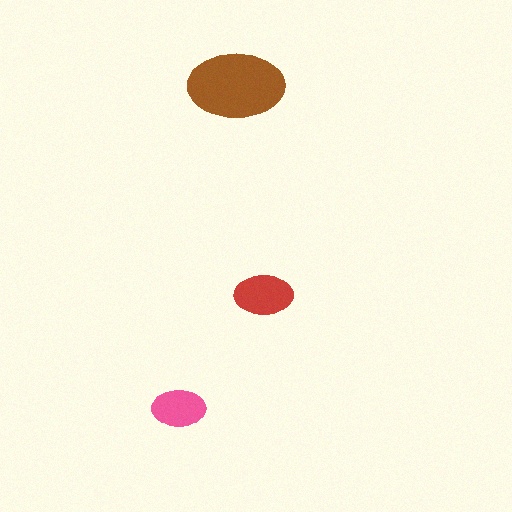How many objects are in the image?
There are 3 objects in the image.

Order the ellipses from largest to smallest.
the brown one, the red one, the pink one.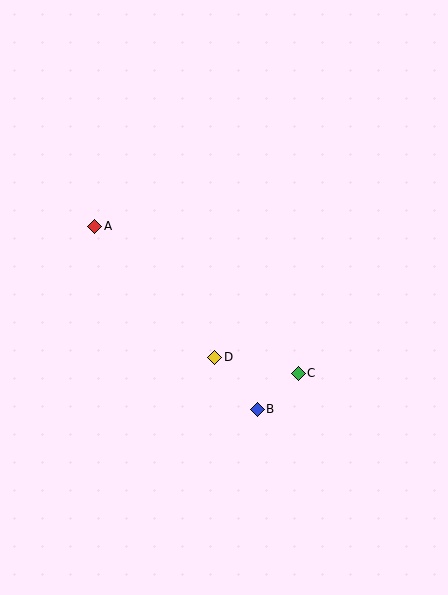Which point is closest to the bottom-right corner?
Point B is closest to the bottom-right corner.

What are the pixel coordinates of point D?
Point D is at (215, 357).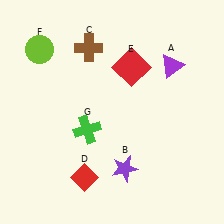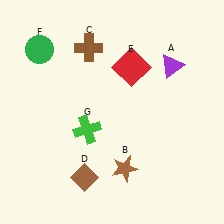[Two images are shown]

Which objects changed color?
B changed from purple to brown. D changed from red to brown. F changed from lime to green.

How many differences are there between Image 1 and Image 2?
There are 3 differences between the two images.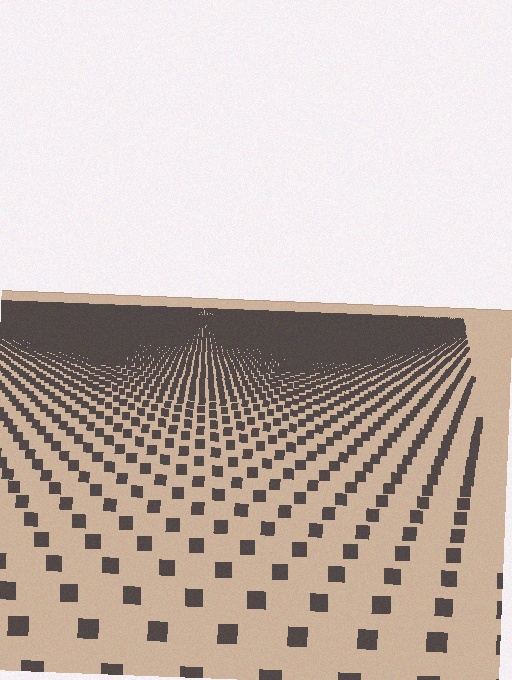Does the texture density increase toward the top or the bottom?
Density increases toward the top.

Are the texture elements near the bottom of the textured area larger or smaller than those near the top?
Larger. Near the bottom, elements are closer to the viewer and appear at a bigger on-screen size.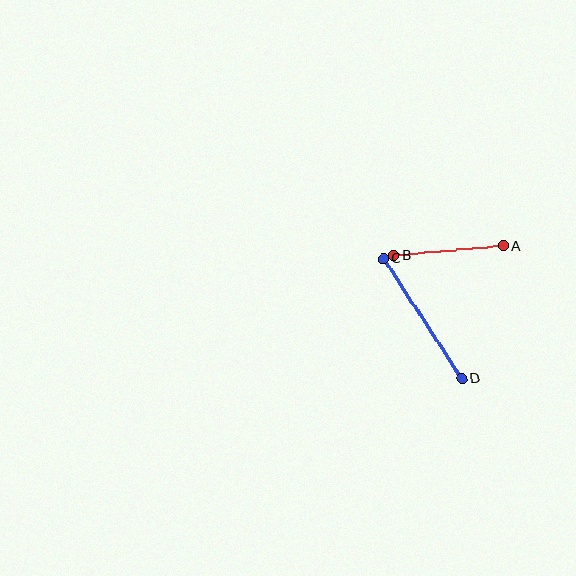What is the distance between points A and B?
The distance is approximately 110 pixels.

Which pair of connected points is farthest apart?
Points C and D are farthest apart.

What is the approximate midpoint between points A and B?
The midpoint is at approximately (448, 250) pixels.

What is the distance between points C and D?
The distance is approximately 143 pixels.